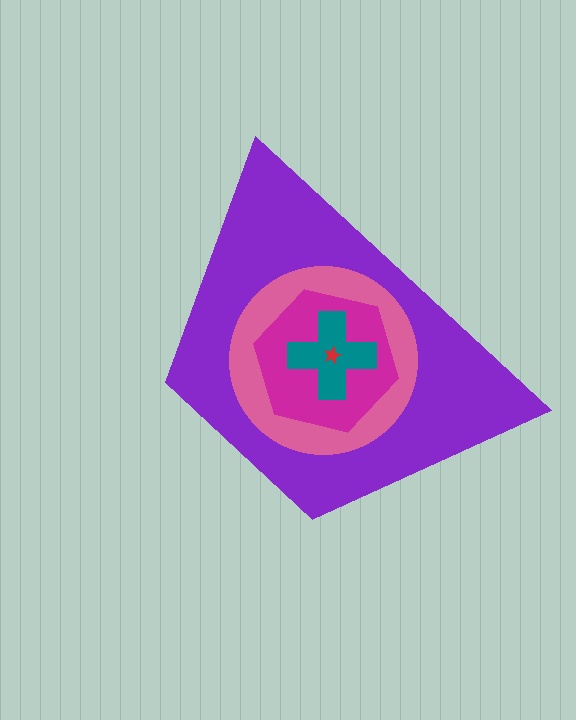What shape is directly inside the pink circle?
The magenta hexagon.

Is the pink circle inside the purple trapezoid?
Yes.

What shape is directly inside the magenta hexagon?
The teal cross.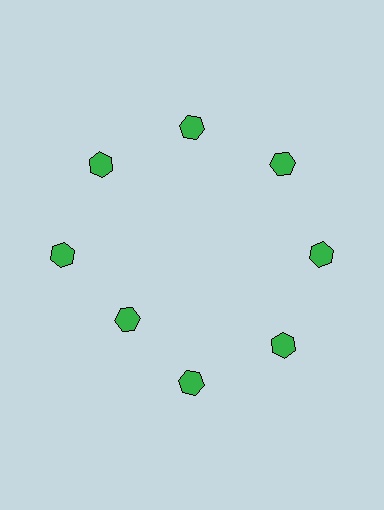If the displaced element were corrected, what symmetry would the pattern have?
It would have 8-fold rotational symmetry — the pattern would map onto itself every 45 degrees.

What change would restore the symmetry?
The symmetry would be restored by moving it outward, back onto the ring so that all 8 hexagons sit at equal angles and equal distance from the center.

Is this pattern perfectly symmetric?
No. The 8 green hexagons are arranged in a ring, but one element near the 8 o'clock position is pulled inward toward the center, breaking the 8-fold rotational symmetry.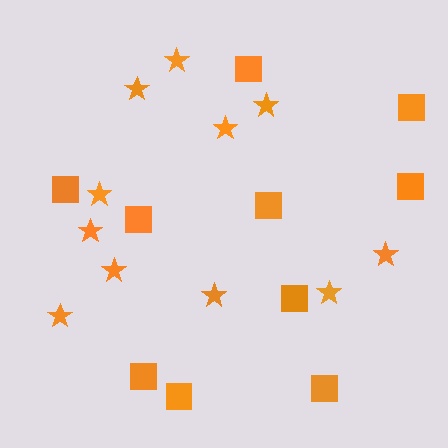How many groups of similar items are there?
There are 2 groups: one group of stars (11) and one group of squares (10).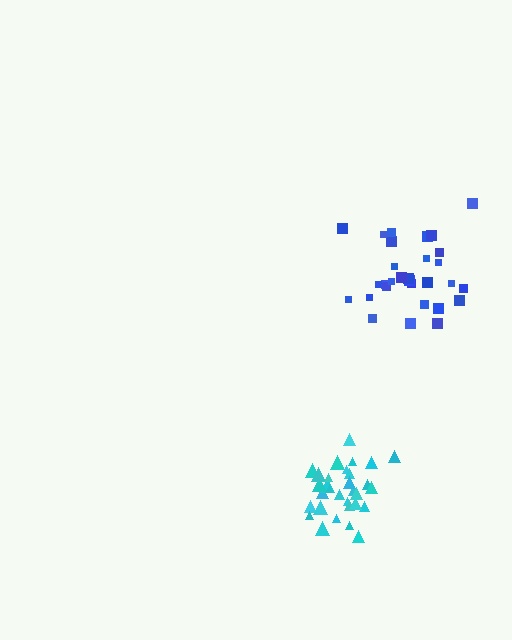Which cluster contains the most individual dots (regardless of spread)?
Cyan (32).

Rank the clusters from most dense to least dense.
cyan, blue.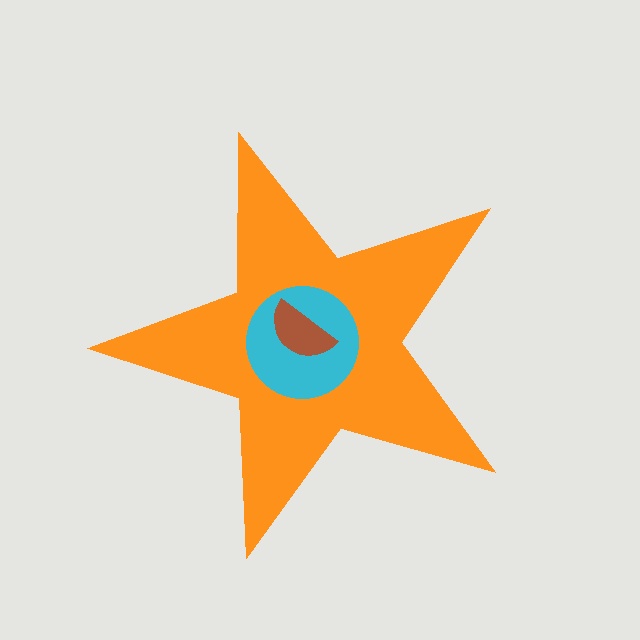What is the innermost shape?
The brown semicircle.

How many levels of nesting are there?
3.